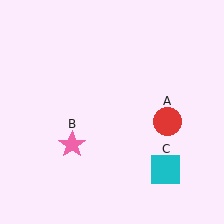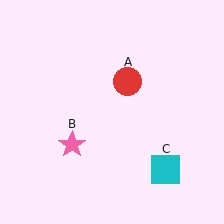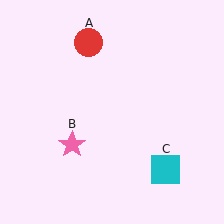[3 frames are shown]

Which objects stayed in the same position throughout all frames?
Pink star (object B) and cyan square (object C) remained stationary.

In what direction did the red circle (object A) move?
The red circle (object A) moved up and to the left.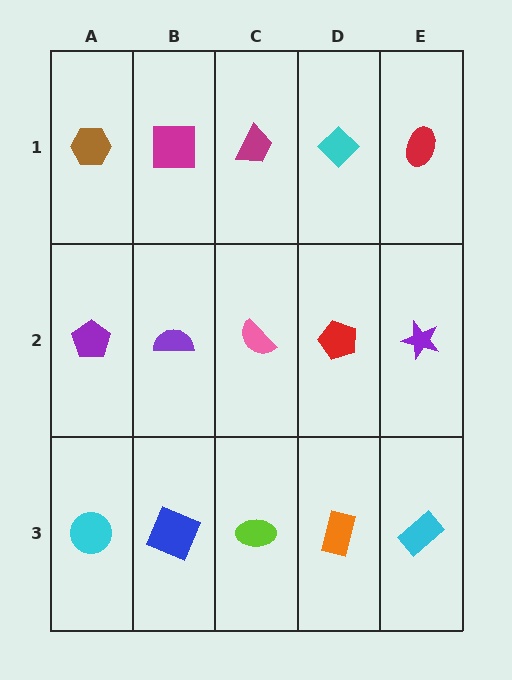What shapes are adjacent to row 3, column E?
A purple star (row 2, column E), an orange rectangle (row 3, column D).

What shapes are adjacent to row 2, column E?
A red ellipse (row 1, column E), a cyan rectangle (row 3, column E), a red pentagon (row 2, column D).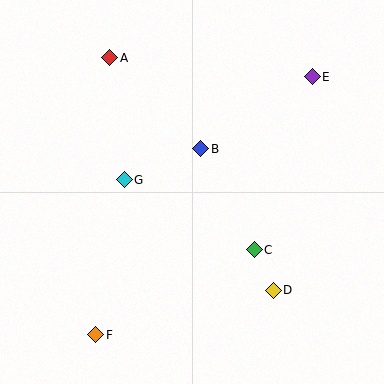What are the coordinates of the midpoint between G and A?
The midpoint between G and A is at (117, 119).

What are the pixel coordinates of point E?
Point E is at (312, 77).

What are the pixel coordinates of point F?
Point F is at (96, 335).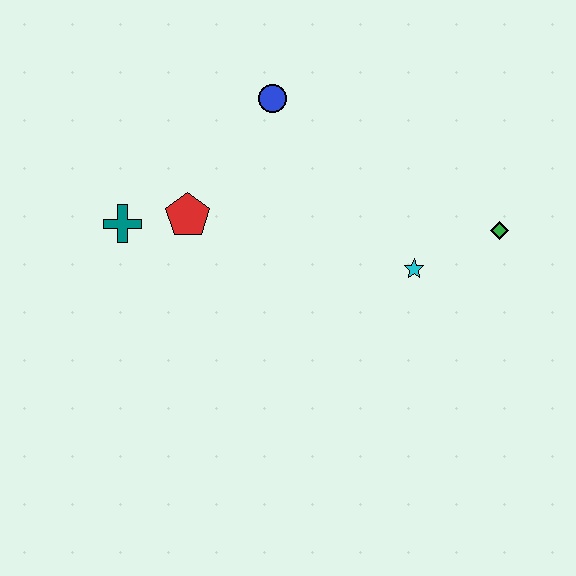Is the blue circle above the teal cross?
Yes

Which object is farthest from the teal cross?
The green diamond is farthest from the teal cross.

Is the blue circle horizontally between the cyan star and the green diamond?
No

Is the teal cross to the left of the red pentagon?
Yes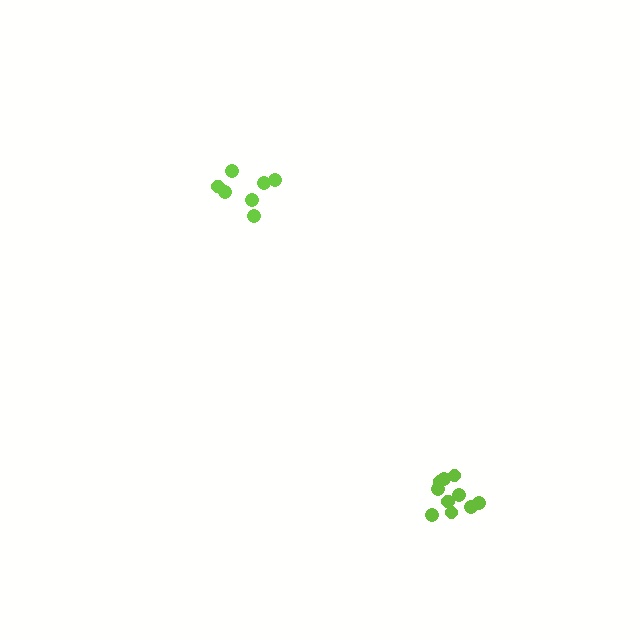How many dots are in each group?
Group 1: 10 dots, Group 2: 7 dots (17 total).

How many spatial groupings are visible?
There are 2 spatial groupings.